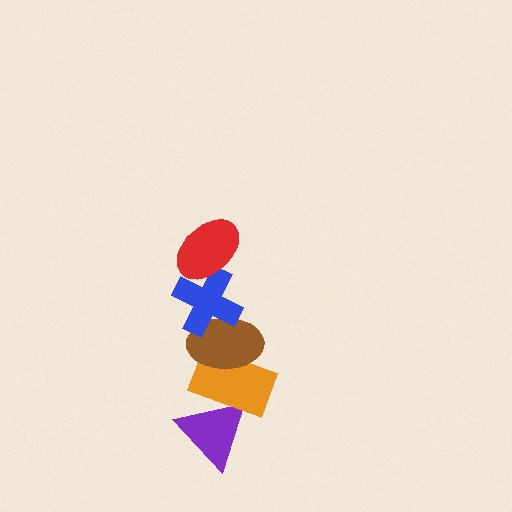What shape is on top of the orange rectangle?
The brown ellipse is on top of the orange rectangle.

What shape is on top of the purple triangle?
The orange rectangle is on top of the purple triangle.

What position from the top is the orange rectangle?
The orange rectangle is 4th from the top.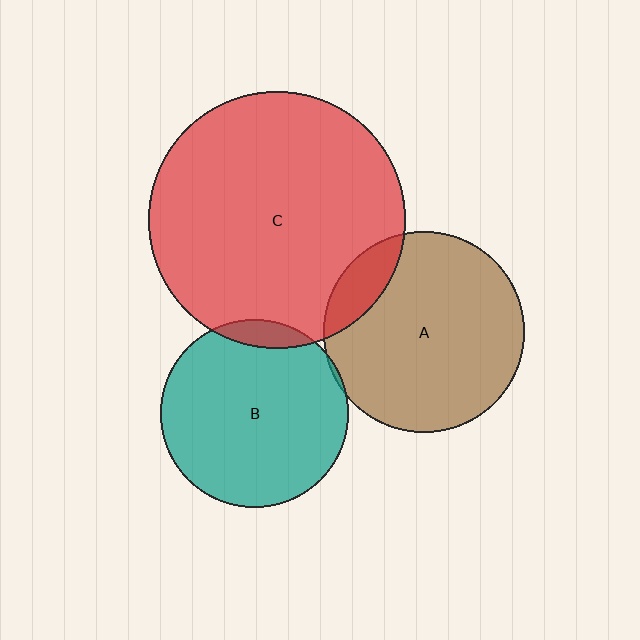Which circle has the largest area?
Circle C (red).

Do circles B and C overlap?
Yes.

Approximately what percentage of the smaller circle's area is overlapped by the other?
Approximately 5%.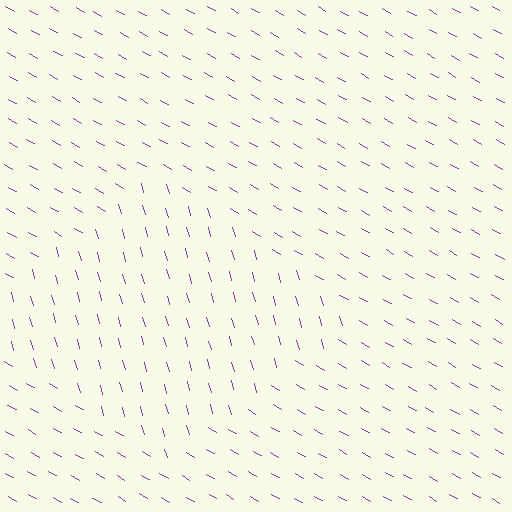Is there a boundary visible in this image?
Yes, there is a texture boundary formed by a change in line orientation.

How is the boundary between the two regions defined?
The boundary is defined purely by a change in line orientation (approximately 45 degrees difference). All lines are the same color and thickness.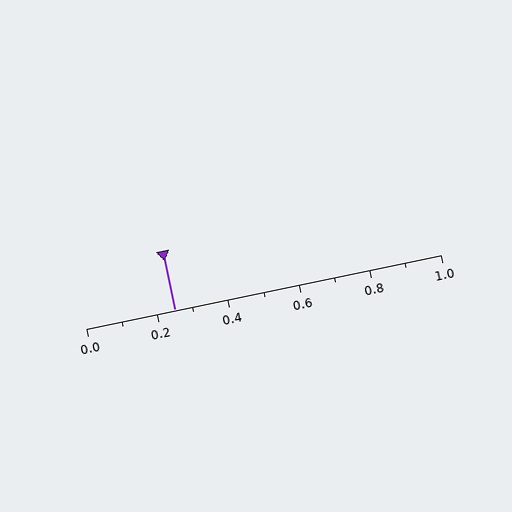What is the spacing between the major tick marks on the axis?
The major ticks are spaced 0.2 apart.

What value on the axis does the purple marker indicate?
The marker indicates approximately 0.25.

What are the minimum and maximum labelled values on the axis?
The axis runs from 0.0 to 1.0.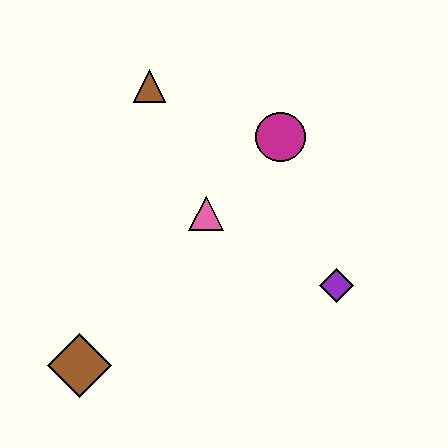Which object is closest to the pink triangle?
The magenta circle is closest to the pink triangle.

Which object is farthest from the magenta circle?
The brown diamond is farthest from the magenta circle.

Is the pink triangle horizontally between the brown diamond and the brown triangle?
No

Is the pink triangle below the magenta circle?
Yes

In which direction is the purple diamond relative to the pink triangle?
The purple diamond is to the right of the pink triangle.